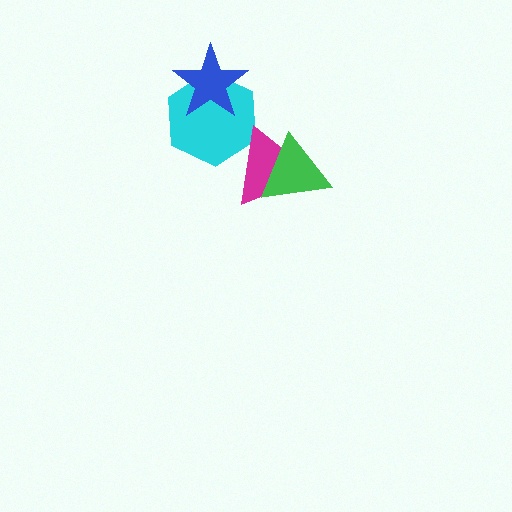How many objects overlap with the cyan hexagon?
2 objects overlap with the cyan hexagon.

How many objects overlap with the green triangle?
1 object overlaps with the green triangle.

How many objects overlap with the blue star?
1 object overlaps with the blue star.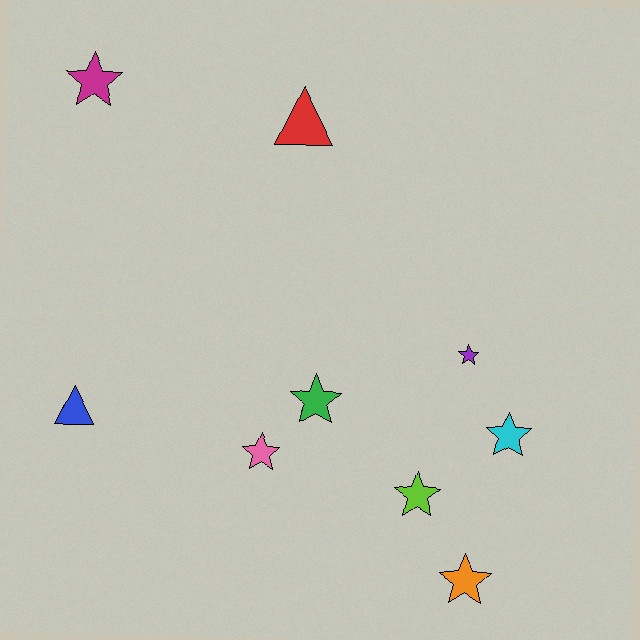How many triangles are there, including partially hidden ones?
There are 2 triangles.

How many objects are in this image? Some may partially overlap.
There are 9 objects.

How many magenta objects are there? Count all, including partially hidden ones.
There is 1 magenta object.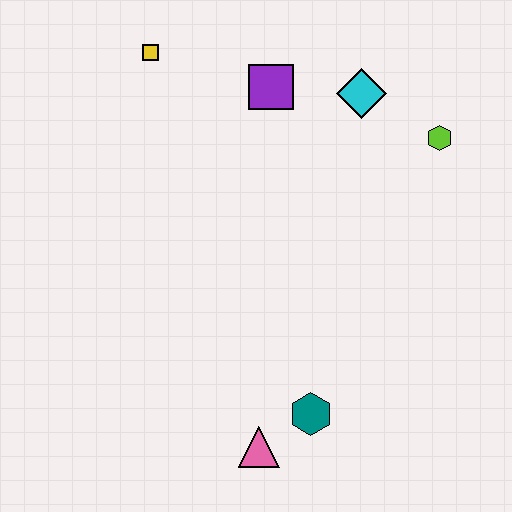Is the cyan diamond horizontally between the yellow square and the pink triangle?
No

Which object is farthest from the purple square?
The pink triangle is farthest from the purple square.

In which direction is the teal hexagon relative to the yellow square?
The teal hexagon is below the yellow square.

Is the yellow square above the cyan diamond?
Yes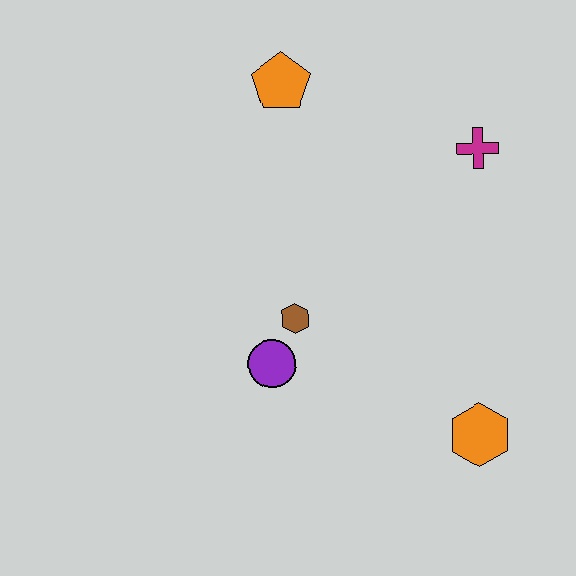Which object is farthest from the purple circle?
The magenta cross is farthest from the purple circle.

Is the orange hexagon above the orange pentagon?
No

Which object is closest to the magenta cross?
The orange pentagon is closest to the magenta cross.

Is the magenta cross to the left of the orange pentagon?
No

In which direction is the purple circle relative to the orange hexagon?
The purple circle is to the left of the orange hexagon.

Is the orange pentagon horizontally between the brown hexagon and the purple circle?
Yes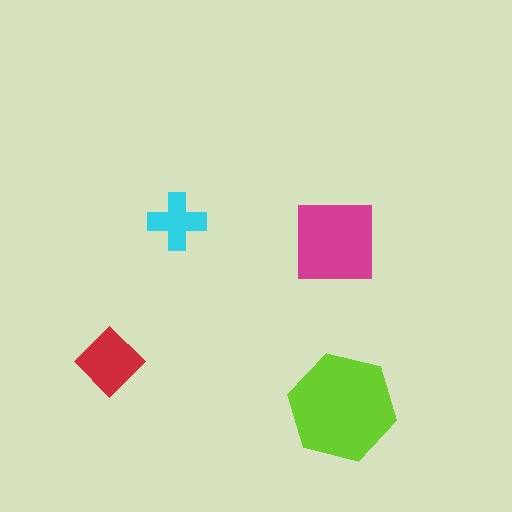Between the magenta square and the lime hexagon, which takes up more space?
The lime hexagon.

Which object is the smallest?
The cyan cross.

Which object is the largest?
The lime hexagon.